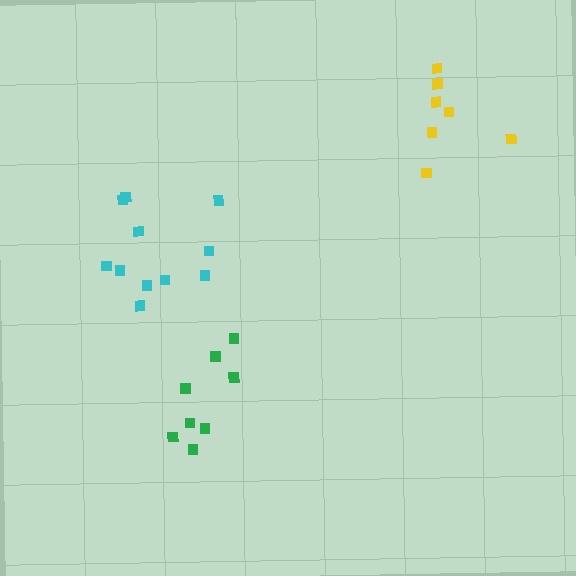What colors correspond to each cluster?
The clusters are colored: yellow, green, cyan.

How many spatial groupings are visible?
There are 3 spatial groupings.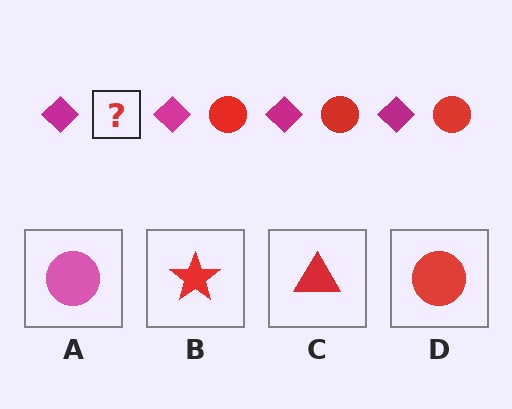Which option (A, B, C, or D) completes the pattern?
D.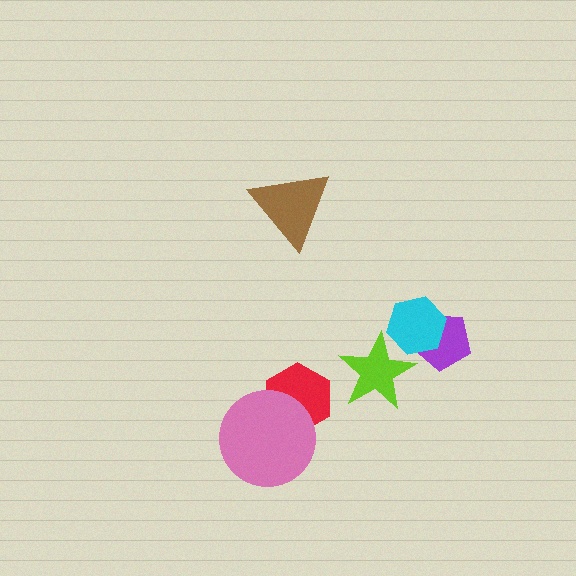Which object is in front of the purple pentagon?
The cyan hexagon is in front of the purple pentagon.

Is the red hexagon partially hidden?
Yes, it is partially covered by another shape.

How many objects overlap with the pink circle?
1 object overlaps with the pink circle.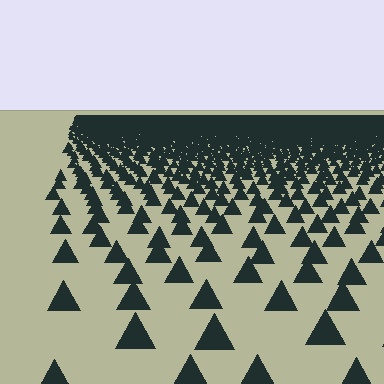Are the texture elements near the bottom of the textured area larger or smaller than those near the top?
Larger. Near the bottom, elements are closer to the viewer and appear at a bigger on-screen size.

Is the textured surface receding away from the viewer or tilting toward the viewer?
The surface is receding away from the viewer. Texture elements get smaller and denser toward the top.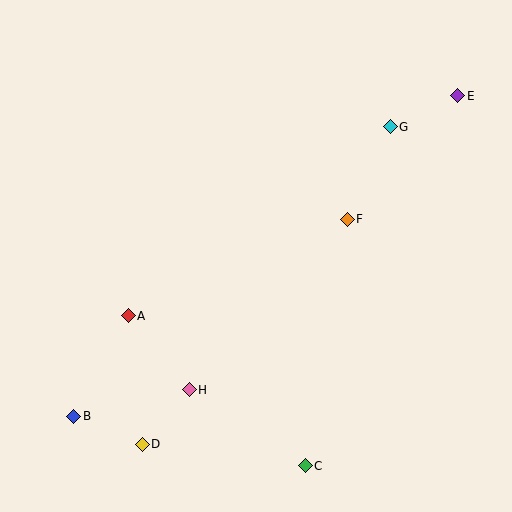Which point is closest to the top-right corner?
Point E is closest to the top-right corner.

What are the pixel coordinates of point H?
Point H is at (189, 390).